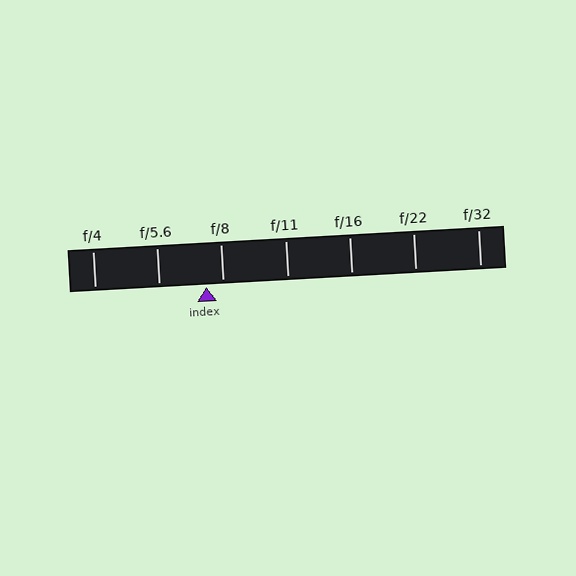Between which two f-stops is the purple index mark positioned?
The index mark is between f/5.6 and f/8.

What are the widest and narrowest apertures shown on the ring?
The widest aperture shown is f/4 and the narrowest is f/32.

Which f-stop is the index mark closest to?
The index mark is closest to f/8.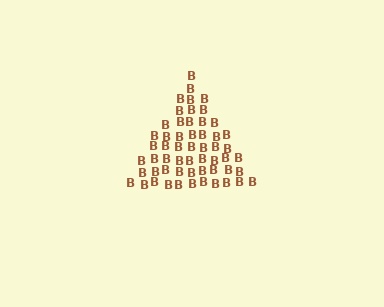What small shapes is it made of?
It is made of small letter B's.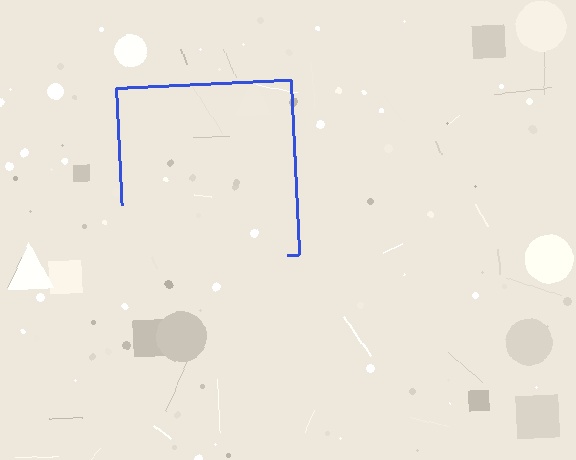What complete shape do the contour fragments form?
The contour fragments form a square.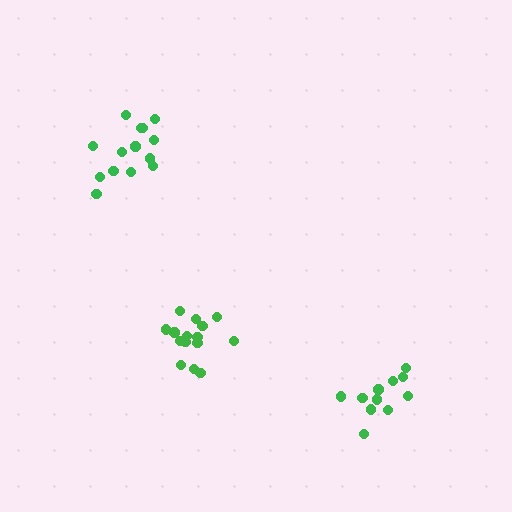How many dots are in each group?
Group 1: 15 dots, Group 2: 14 dots, Group 3: 11 dots (40 total).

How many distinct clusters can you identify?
There are 3 distinct clusters.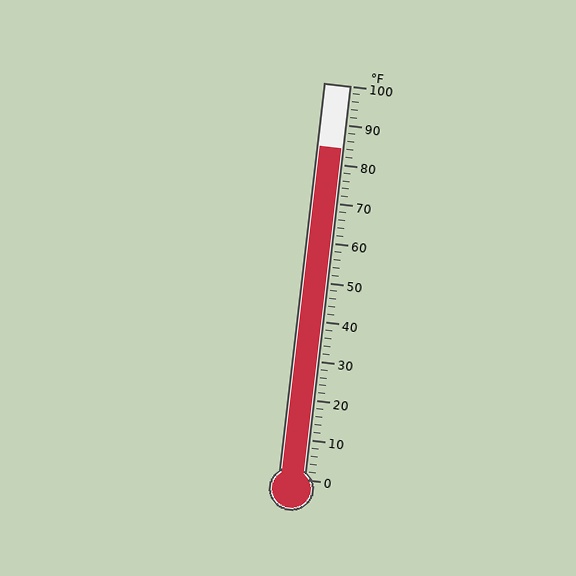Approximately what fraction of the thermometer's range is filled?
The thermometer is filled to approximately 85% of its range.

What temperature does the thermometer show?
The thermometer shows approximately 84°F.